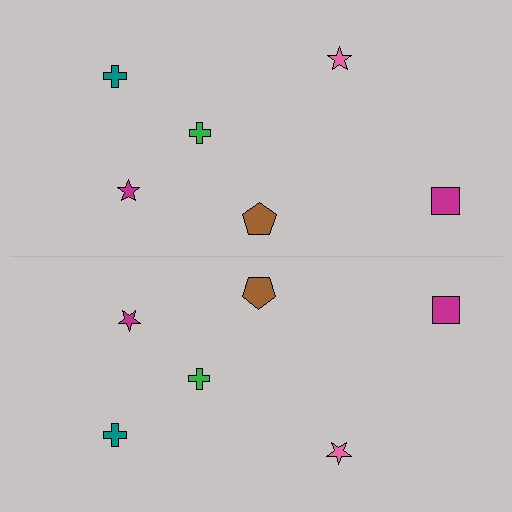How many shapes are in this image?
There are 12 shapes in this image.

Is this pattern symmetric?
Yes, this pattern has bilateral (reflection) symmetry.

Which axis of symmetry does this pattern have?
The pattern has a horizontal axis of symmetry running through the center of the image.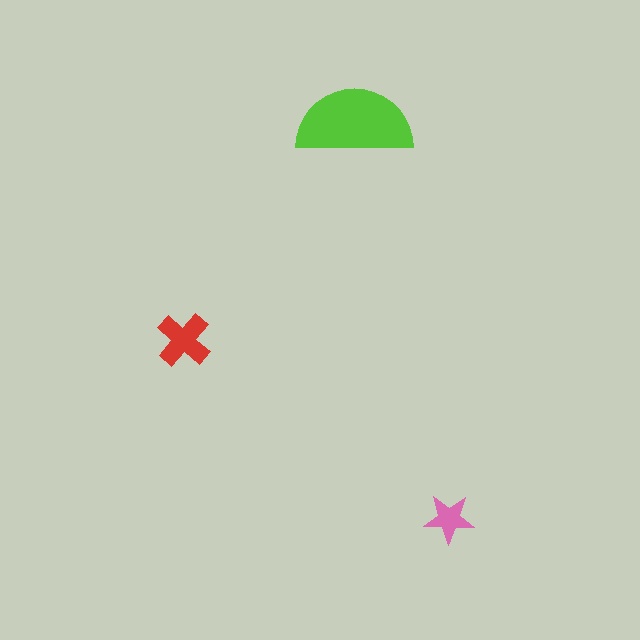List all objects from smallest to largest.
The pink star, the red cross, the lime semicircle.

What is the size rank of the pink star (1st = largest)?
3rd.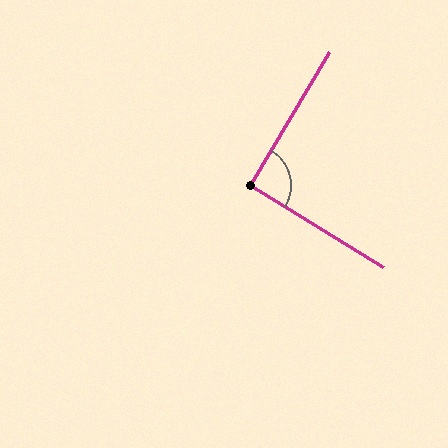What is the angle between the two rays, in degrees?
Approximately 91 degrees.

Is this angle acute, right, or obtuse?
It is approximately a right angle.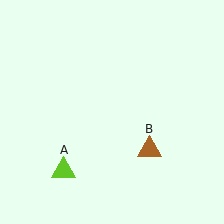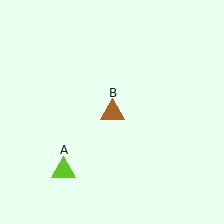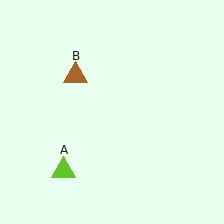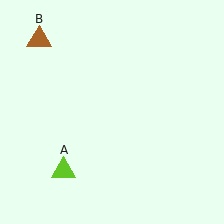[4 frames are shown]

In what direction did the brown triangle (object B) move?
The brown triangle (object B) moved up and to the left.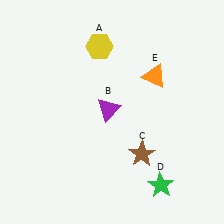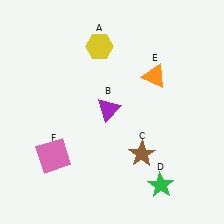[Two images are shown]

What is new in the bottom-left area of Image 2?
A pink square (F) was added in the bottom-left area of Image 2.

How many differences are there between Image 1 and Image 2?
There is 1 difference between the two images.